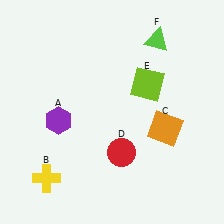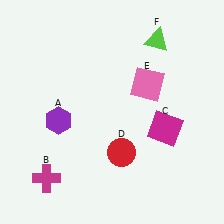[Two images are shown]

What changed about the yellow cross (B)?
In Image 1, B is yellow. In Image 2, it changed to magenta.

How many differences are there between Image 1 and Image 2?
There are 3 differences between the two images.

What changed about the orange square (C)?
In Image 1, C is orange. In Image 2, it changed to magenta.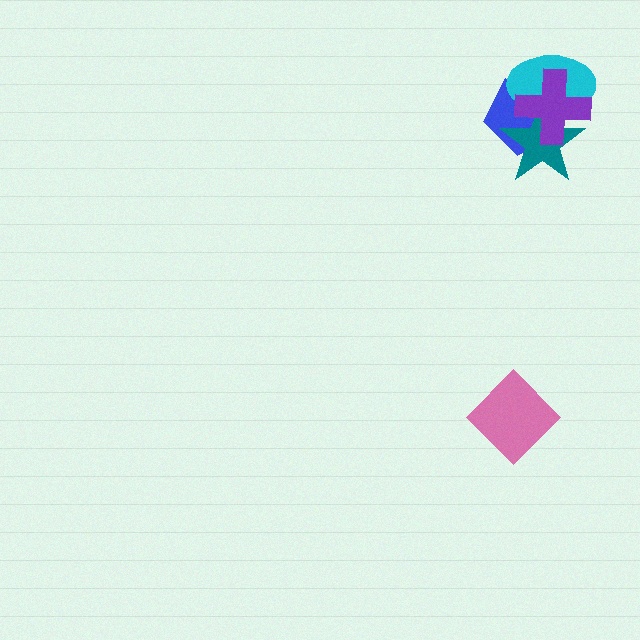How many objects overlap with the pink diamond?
0 objects overlap with the pink diamond.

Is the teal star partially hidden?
Yes, it is partially covered by another shape.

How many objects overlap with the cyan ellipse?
3 objects overlap with the cyan ellipse.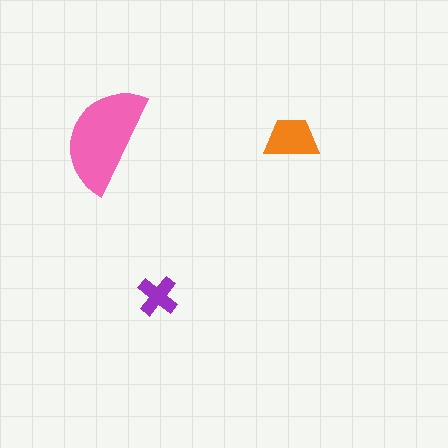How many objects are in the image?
There are 3 objects in the image.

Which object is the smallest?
The purple cross.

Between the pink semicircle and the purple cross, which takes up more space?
The pink semicircle.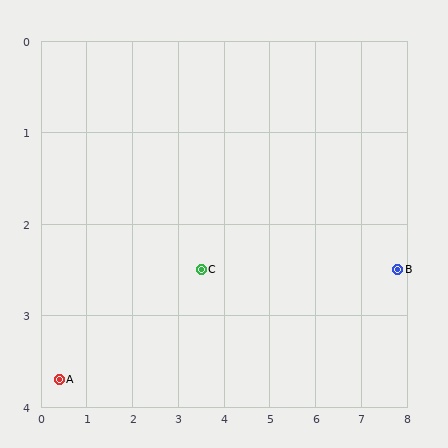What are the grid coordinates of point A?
Point A is at approximately (0.4, 3.7).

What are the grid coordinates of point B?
Point B is at approximately (7.8, 2.5).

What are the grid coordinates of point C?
Point C is at approximately (3.5, 2.5).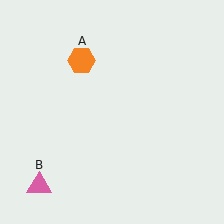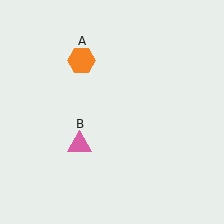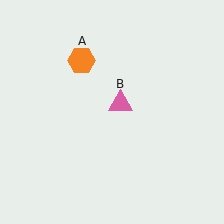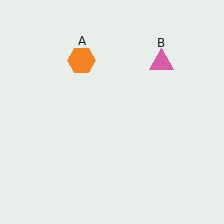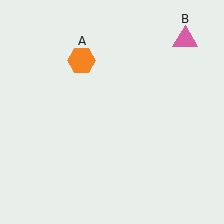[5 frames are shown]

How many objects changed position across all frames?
1 object changed position: pink triangle (object B).